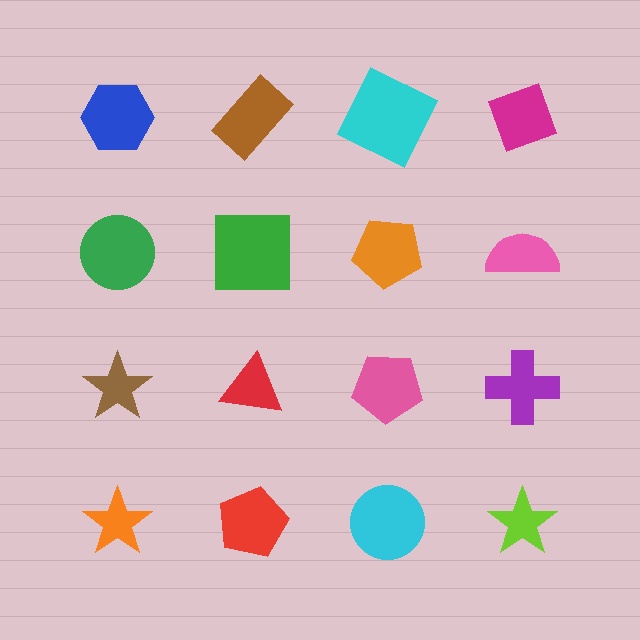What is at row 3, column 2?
A red triangle.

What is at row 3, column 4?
A purple cross.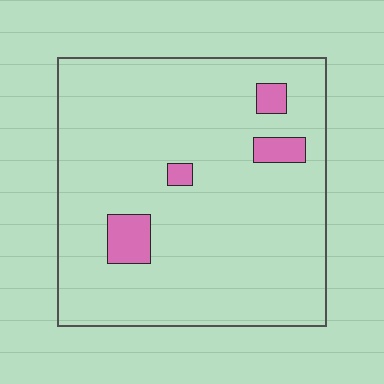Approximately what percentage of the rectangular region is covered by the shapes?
Approximately 5%.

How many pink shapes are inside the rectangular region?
4.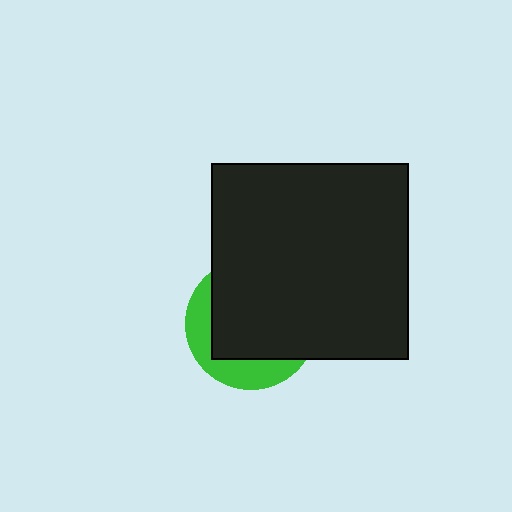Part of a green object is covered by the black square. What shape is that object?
It is a circle.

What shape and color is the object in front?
The object in front is a black square.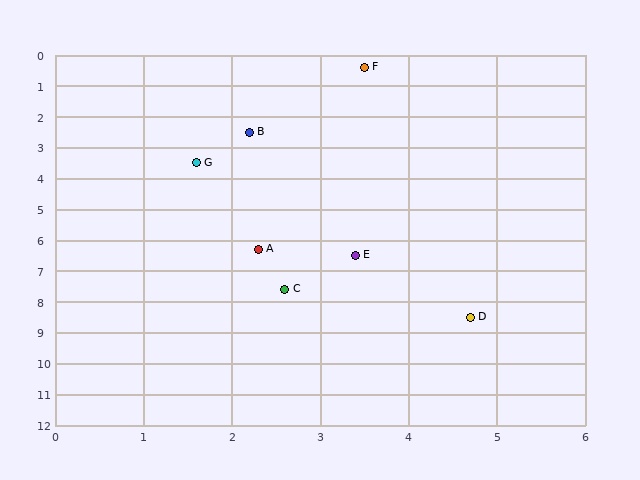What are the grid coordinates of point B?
Point B is at approximately (2.2, 2.5).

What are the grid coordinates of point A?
Point A is at approximately (2.3, 6.3).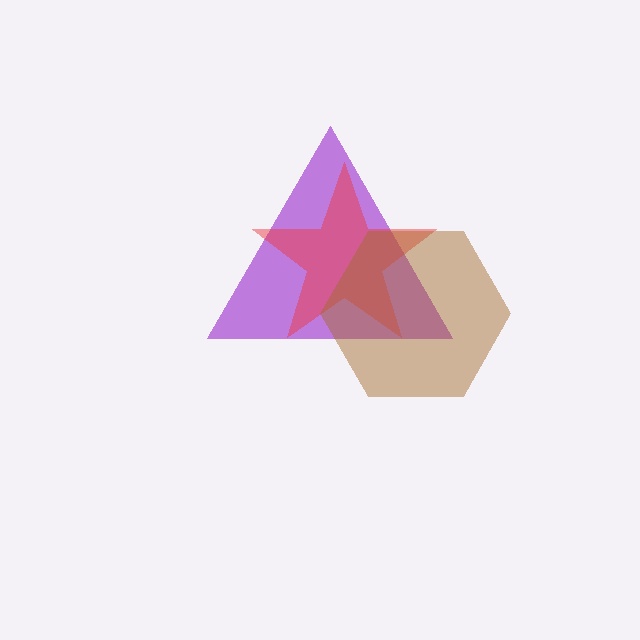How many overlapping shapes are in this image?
There are 3 overlapping shapes in the image.